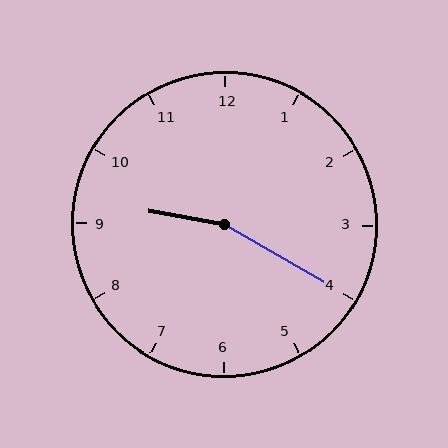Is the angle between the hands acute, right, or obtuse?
It is obtuse.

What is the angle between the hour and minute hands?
Approximately 160 degrees.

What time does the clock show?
9:20.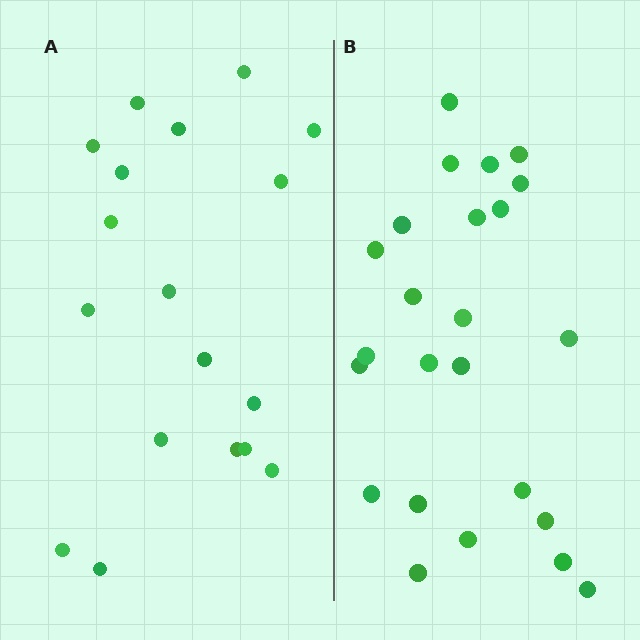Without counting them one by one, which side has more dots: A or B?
Region B (the right region) has more dots.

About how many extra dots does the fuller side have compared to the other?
Region B has about 6 more dots than region A.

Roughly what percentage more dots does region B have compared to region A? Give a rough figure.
About 35% more.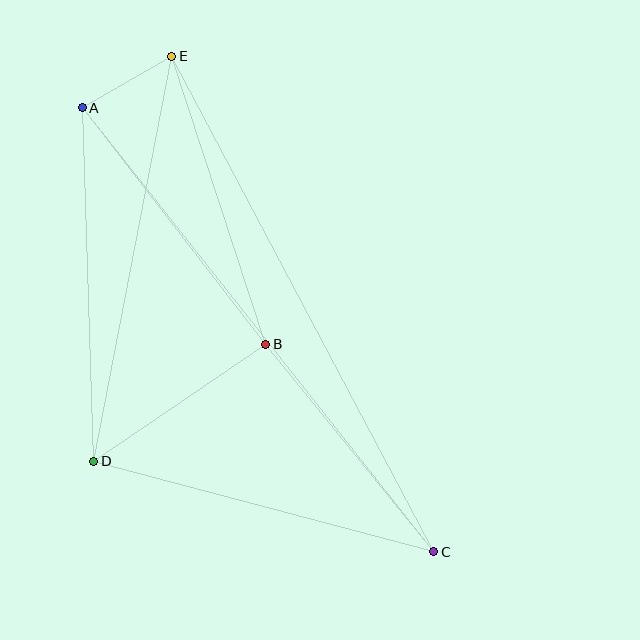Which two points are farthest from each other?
Points A and C are farthest from each other.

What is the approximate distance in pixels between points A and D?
The distance between A and D is approximately 354 pixels.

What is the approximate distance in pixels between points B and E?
The distance between B and E is approximately 303 pixels.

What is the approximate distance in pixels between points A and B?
The distance between A and B is approximately 300 pixels.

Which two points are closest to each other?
Points A and E are closest to each other.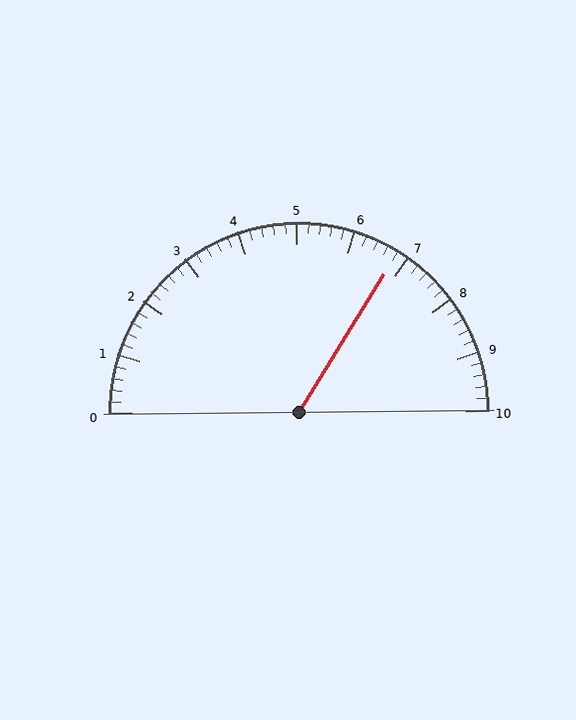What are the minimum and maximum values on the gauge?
The gauge ranges from 0 to 10.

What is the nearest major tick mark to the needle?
The nearest major tick mark is 7.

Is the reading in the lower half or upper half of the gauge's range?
The reading is in the upper half of the range (0 to 10).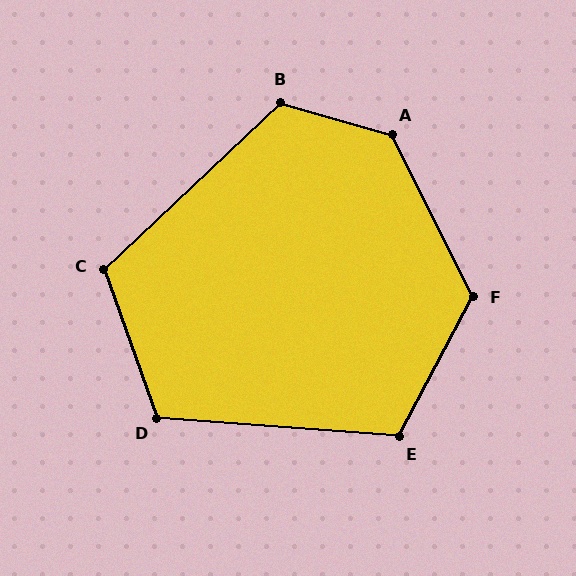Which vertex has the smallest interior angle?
D, at approximately 114 degrees.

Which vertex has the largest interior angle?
A, at approximately 132 degrees.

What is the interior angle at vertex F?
Approximately 126 degrees (obtuse).